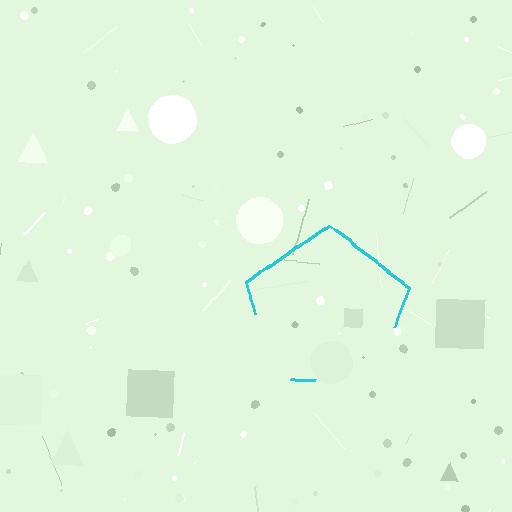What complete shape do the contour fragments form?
The contour fragments form a pentagon.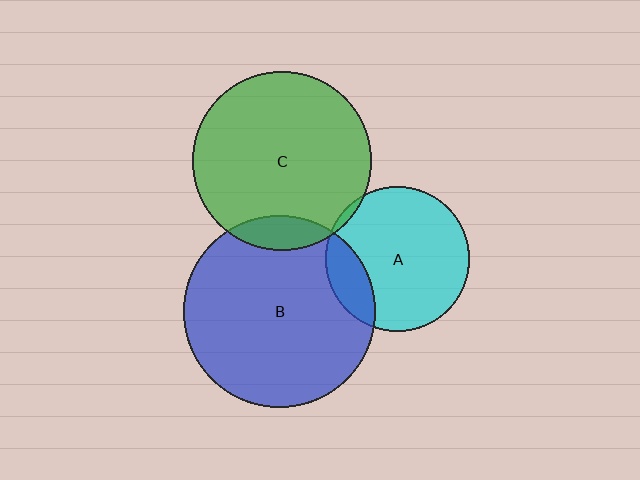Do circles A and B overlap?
Yes.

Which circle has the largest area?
Circle B (blue).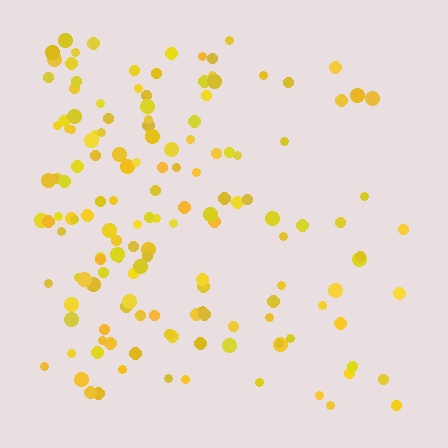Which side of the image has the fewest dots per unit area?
The right.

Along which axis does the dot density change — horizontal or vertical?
Horizontal.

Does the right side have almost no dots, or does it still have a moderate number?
Still a moderate number, just noticeably fewer than the left.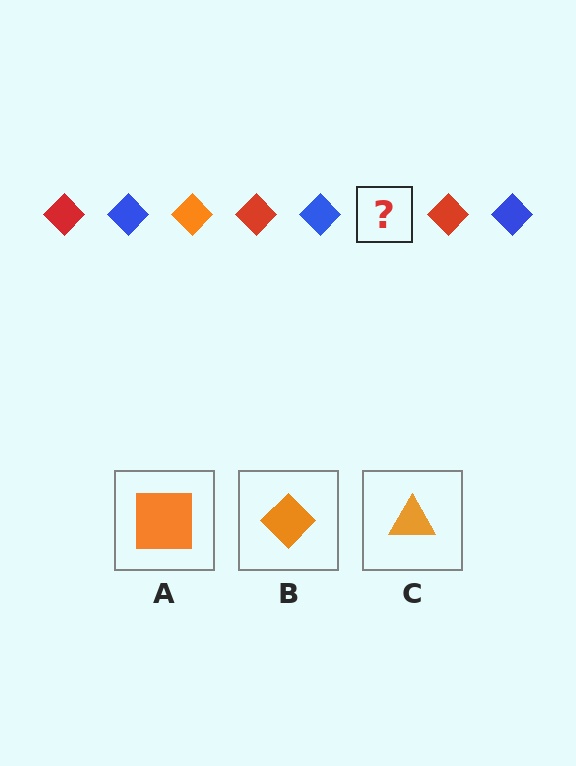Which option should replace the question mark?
Option B.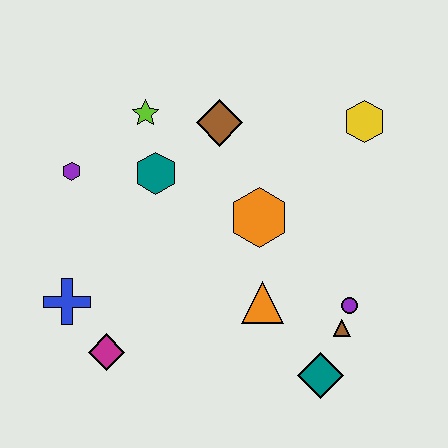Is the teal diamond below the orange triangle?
Yes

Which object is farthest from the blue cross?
The yellow hexagon is farthest from the blue cross.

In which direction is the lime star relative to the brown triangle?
The lime star is above the brown triangle.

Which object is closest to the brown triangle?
The purple circle is closest to the brown triangle.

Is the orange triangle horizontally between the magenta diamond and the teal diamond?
Yes